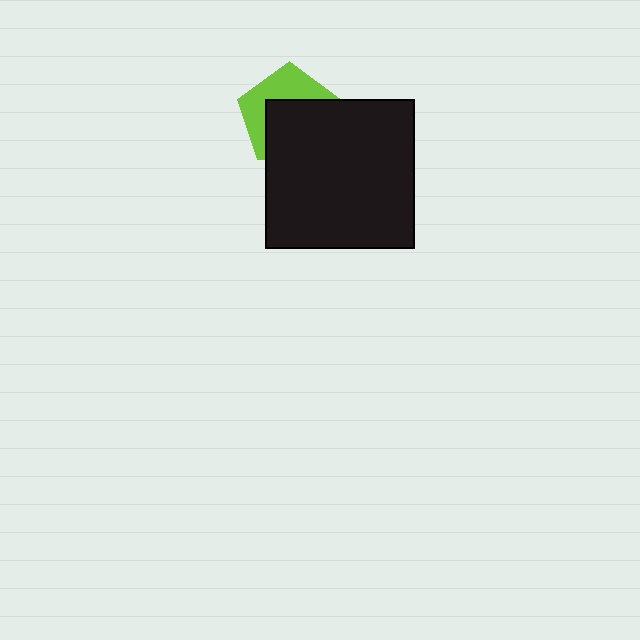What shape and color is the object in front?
The object in front is a black square.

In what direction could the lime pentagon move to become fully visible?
The lime pentagon could move toward the upper-left. That would shift it out from behind the black square entirely.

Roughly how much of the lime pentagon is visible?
A small part of it is visible (roughly 44%).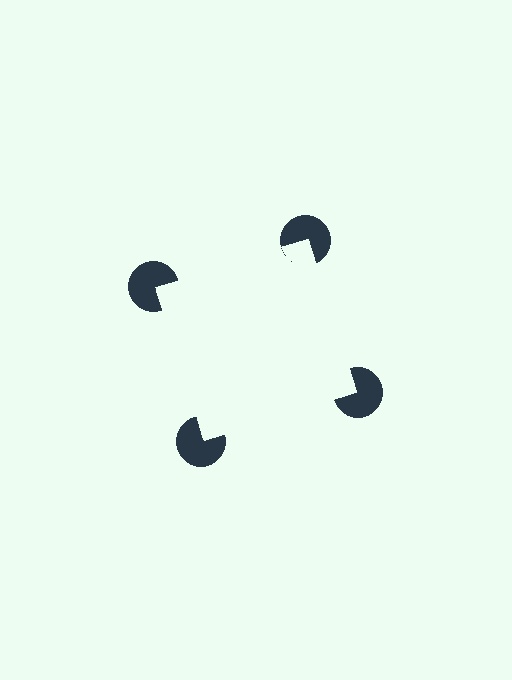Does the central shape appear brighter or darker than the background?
It typically appears slightly brighter than the background, even though no actual brightness change is drawn.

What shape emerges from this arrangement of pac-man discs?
An illusory square — its edges are inferred from the aligned wedge cuts in the pac-man discs, not physically drawn.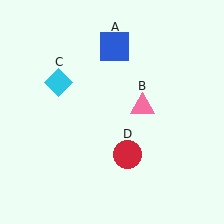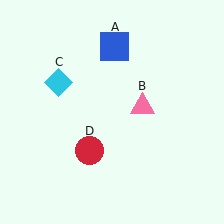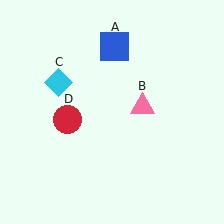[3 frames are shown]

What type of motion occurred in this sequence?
The red circle (object D) rotated clockwise around the center of the scene.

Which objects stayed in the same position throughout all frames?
Blue square (object A) and pink triangle (object B) and cyan diamond (object C) remained stationary.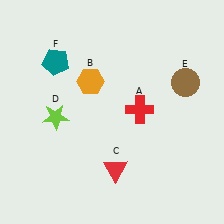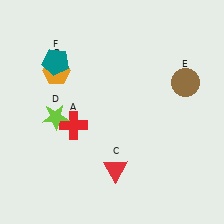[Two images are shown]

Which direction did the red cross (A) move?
The red cross (A) moved left.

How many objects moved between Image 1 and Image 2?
2 objects moved between the two images.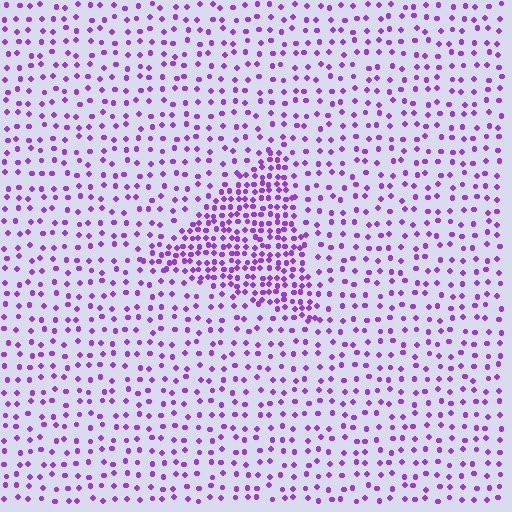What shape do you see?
I see a triangle.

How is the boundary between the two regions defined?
The boundary is defined by a change in element density (approximately 2.4x ratio). All elements are the same color, size, and shape.